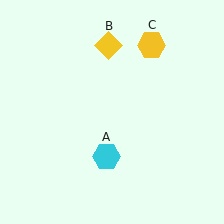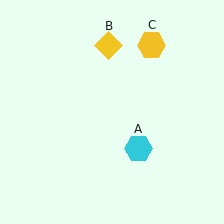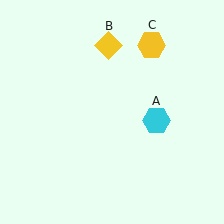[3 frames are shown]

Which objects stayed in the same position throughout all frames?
Yellow diamond (object B) and yellow hexagon (object C) remained stationary.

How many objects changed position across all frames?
1 object changed position: cyan hexagon (object A).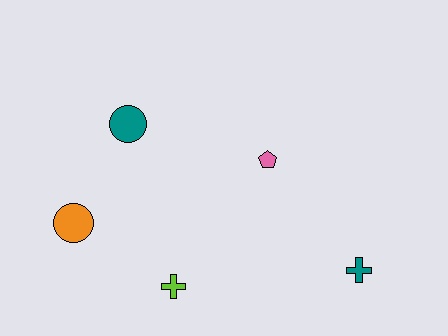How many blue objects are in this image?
There are no blue objects.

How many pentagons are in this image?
There is 1 pentagon.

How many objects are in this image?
There are 5 objects.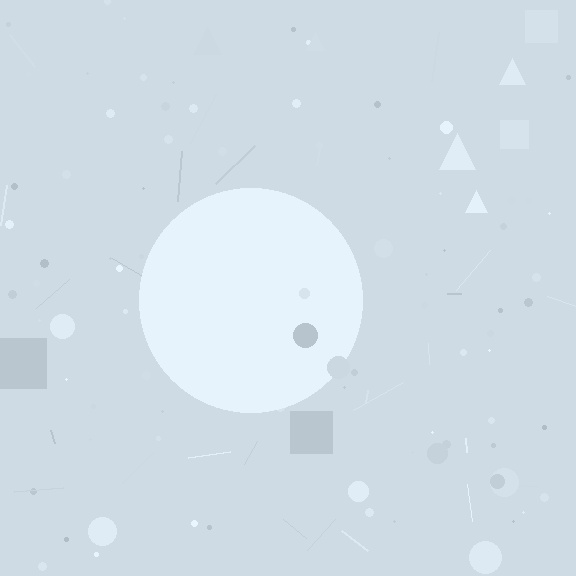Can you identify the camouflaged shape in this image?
The camouflaged shape is a circle.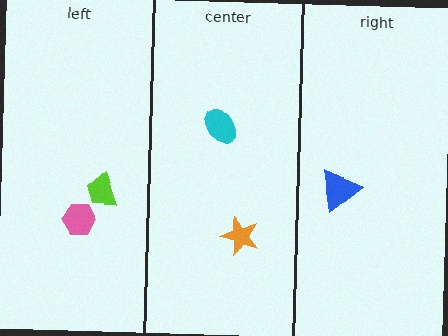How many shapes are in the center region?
2.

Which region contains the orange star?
The center region.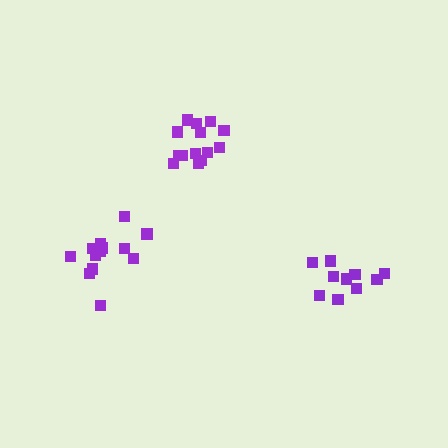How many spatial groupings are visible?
There are 3 spatial groupings.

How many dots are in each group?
Group 1: 13 dots, Group 2: 11 dots, Group 3: 14 dots (38 total).